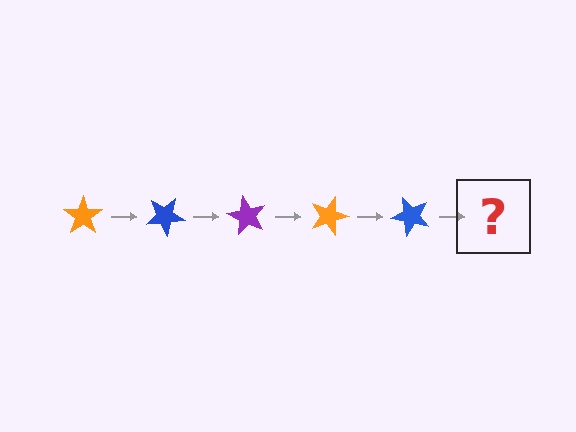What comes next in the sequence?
The next element should be a purple star, rotated 150 degrees from the start.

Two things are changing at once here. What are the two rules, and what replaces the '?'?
The two rules are that it rotates 30 degrees each step and the color cycles through orange, blue, and purple. The '?' should be a purple star, rotated 150 degrees from the start.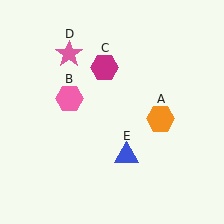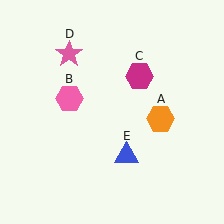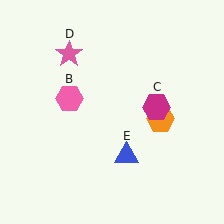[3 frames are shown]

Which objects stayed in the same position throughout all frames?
Orange hexagon (object A) and pink hexagon (object B) and pink star (object D) and blue triangle (object E) remained stationary.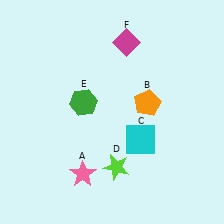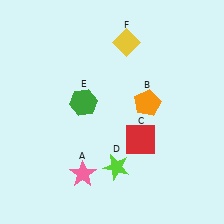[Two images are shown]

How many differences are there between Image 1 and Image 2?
There are 2 differences between the two images.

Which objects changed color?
C changed from cyan to red. F changed from magenta to yellow.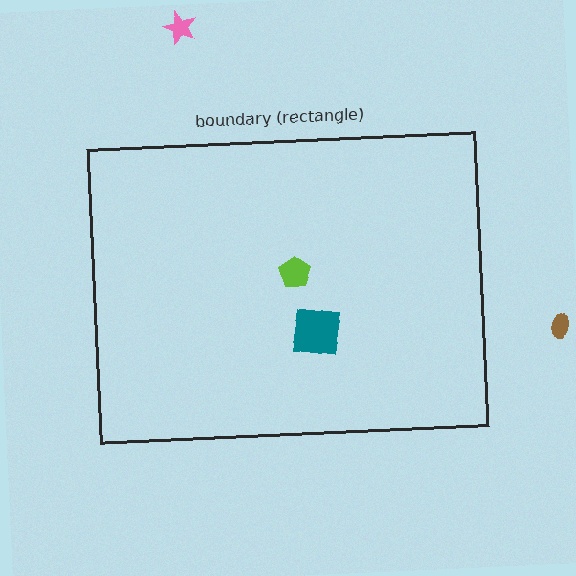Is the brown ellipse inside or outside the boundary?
Outside.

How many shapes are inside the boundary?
2 inside, 2 outside.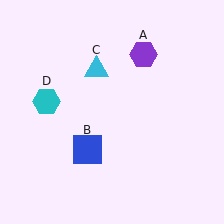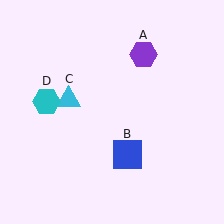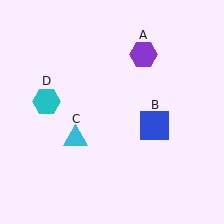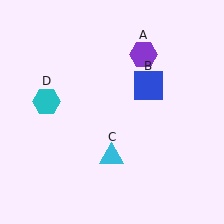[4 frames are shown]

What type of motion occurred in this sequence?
The blue square (object B), cyan triangle (object C) rotated counterclockwise around the center of the scene.